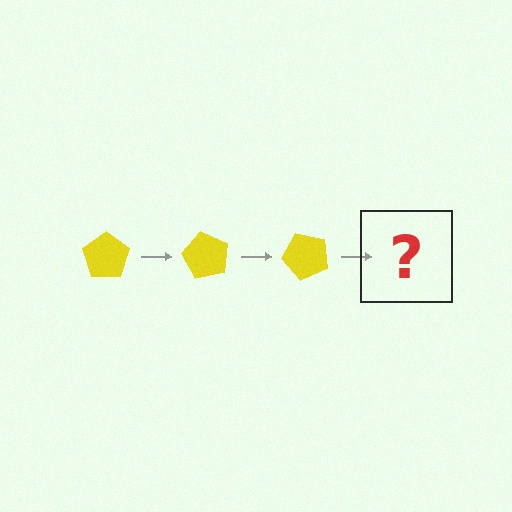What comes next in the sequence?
The next element should be a yellow pentagon rotated 180 degrees.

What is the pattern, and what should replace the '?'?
The pattern is that the pentagon rotates 60 degrees each step. The '?' should be a yellow pentagon rotated 180 degrees.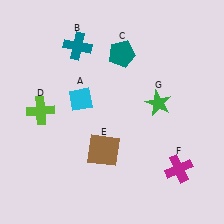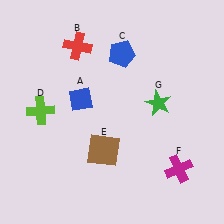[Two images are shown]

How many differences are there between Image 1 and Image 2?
There are 3 differences between the two images.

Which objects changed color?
A changed from cyan to blue. B changed from teal to red. C changed from teal to blue.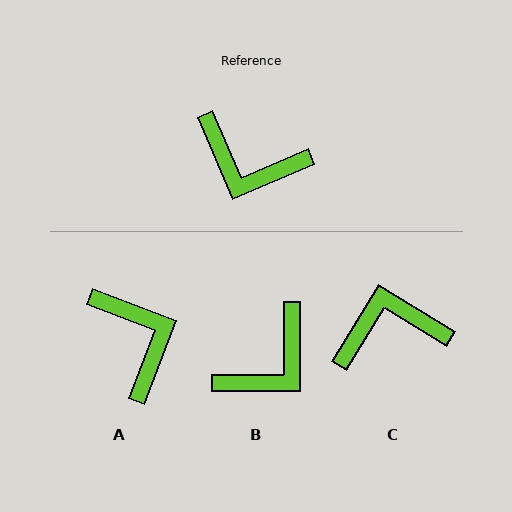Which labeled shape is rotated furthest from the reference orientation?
C, about 145 degrees away.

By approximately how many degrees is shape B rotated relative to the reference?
Approximately 67 degrees counter-clockwise.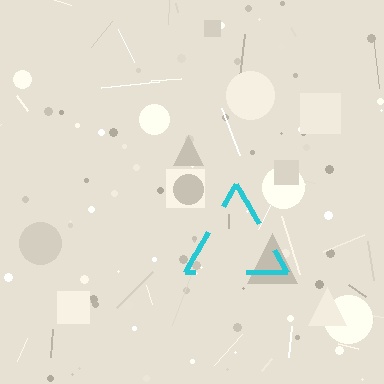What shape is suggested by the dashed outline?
The dashed outline suggests a triangle.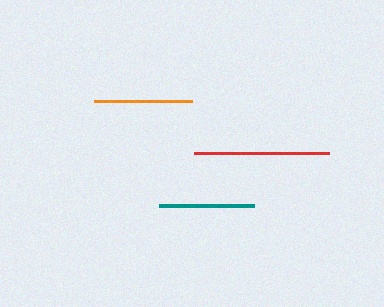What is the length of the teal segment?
The teal segment is approximately 95 pixels long.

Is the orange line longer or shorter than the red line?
The red line is longer than the orange line.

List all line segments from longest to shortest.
From longest to shortest: red, orange, teal.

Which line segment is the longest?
The red line is the longest at approximately 136 pixels.